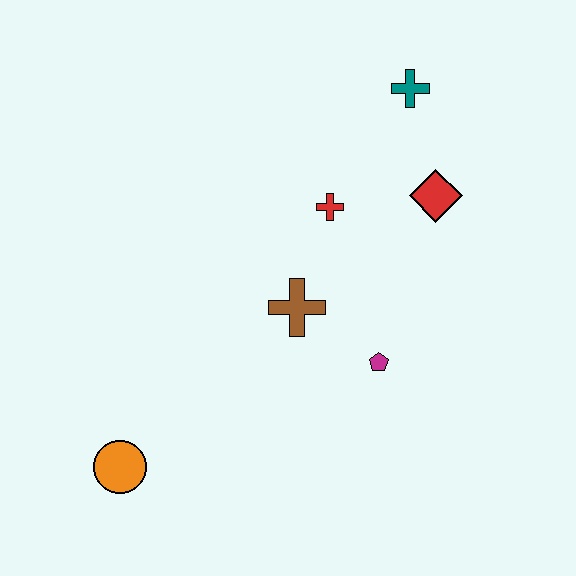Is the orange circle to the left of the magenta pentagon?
Yes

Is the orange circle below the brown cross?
Yes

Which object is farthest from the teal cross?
The orange circle is farthest from the teal cross.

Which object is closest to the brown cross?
The magenta pentagon is closest to the brown cross.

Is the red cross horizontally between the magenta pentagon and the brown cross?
Yes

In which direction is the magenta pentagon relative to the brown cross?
The magenta pentagon is to the right of the brown cross.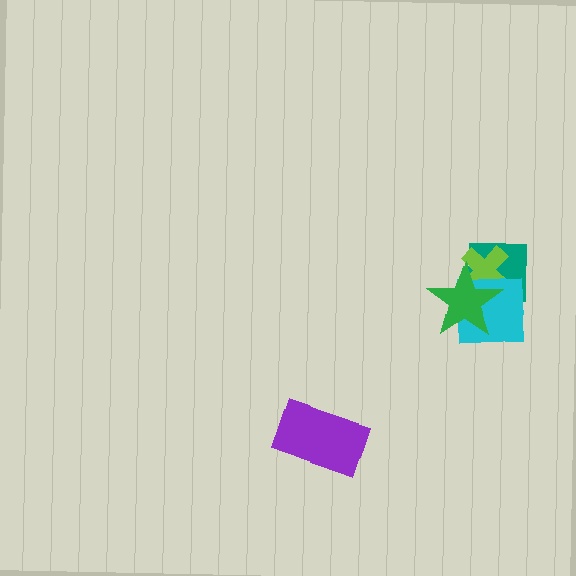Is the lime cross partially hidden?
Yes, it is partially covered by another shape.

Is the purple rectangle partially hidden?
No, no other shape covers it.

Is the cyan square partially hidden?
Yes, it is partially covered by another shape.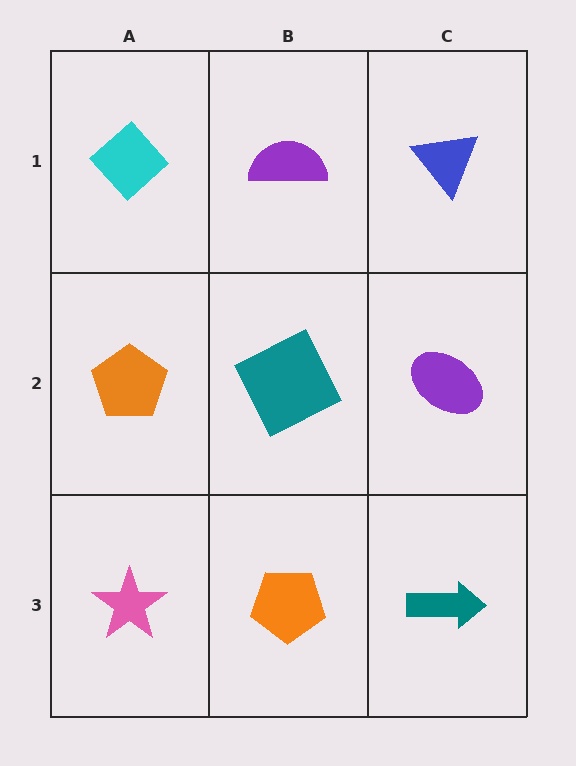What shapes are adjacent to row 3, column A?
An orange pentagon (row 2, column A), an orange pentagon (row 3, column B).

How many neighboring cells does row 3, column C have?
2.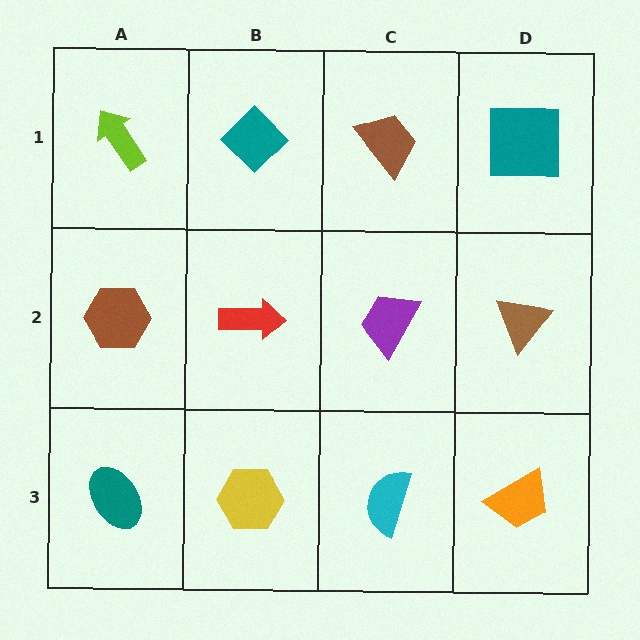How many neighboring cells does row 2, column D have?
3.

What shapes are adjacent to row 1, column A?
A brown hexagon (row 2, column A), a teal diamond (row 1, column B).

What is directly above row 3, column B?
A red arrow.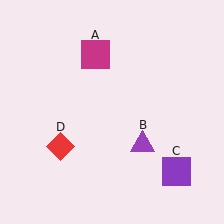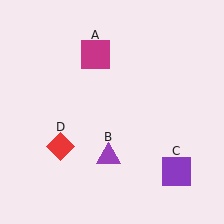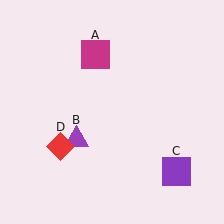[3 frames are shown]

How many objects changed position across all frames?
1 object changed position: purple triangle (object B).